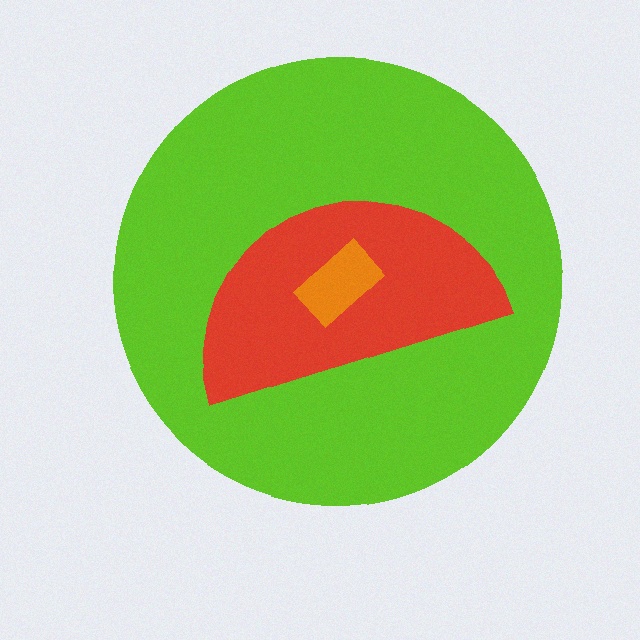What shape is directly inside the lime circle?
The red semicircle.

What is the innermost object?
The orange rectangle.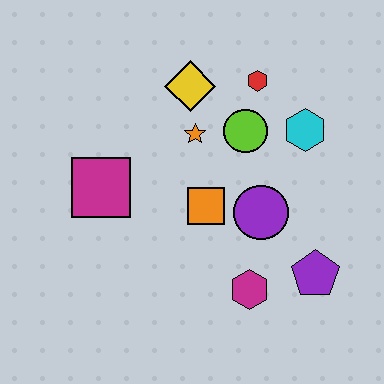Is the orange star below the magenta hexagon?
No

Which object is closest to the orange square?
The purple circle is closest to the orange square.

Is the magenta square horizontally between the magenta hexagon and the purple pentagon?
No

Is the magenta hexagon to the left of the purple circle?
Yes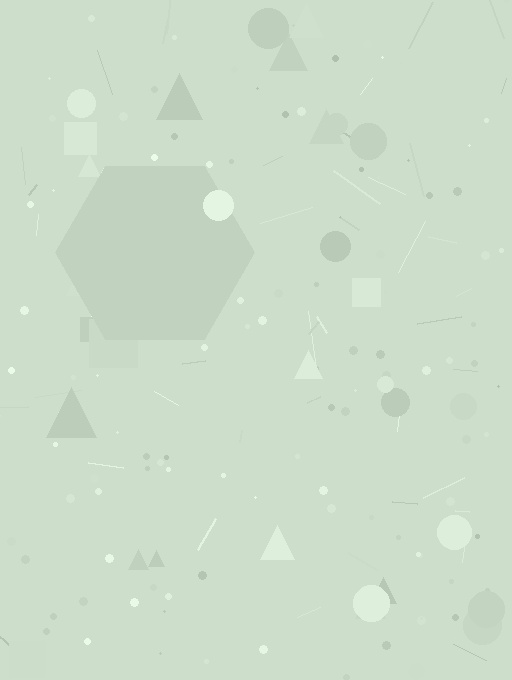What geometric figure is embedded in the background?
A hexagon is embedded in the background.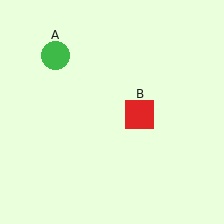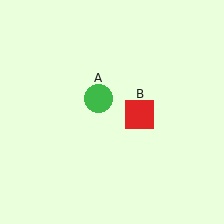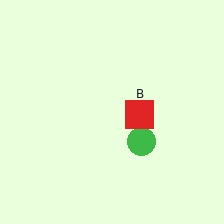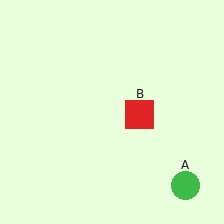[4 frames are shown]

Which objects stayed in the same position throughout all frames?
Red square (object B) remained stationary.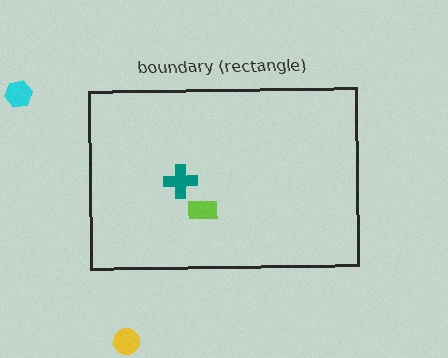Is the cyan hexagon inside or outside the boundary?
Outside.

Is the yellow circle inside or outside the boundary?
Outside.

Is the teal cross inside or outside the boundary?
Inside.